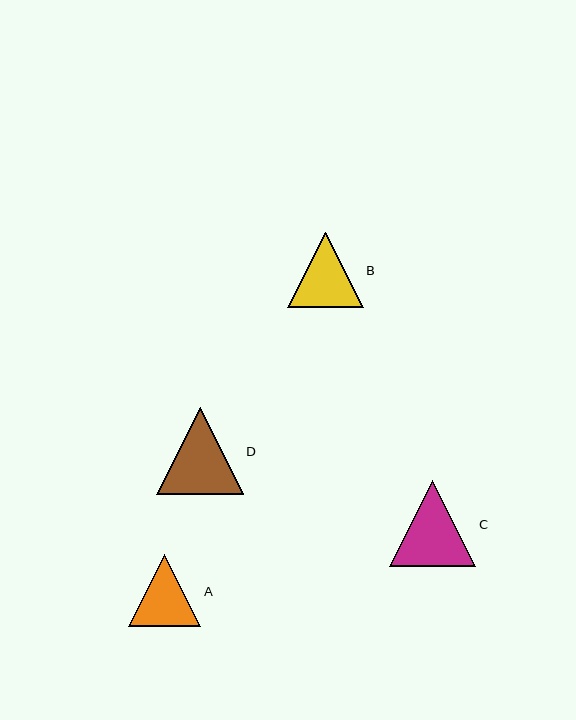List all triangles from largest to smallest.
From largest to smallest: D, C, B, A.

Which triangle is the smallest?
Triangle A is the smallest with a size of approximately 72 pixels.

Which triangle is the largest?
Triangle D is the largest with a size of approximately 86 pixels.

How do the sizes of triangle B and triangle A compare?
Triangle B and triangle A are approximately the same size.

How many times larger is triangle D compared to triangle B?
Triangle D is approximately 1.1 times the size of triangle B.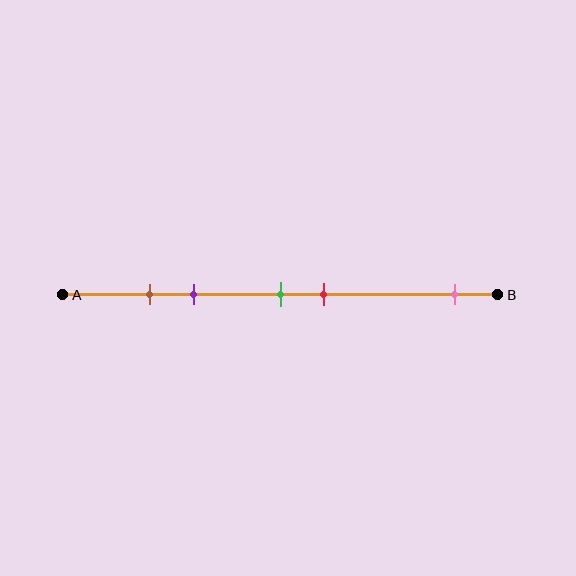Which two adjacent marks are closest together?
The brown and purple marks are the closest adjacent pair.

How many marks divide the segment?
There are 5 marks dividing the segment.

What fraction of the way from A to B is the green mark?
The green mark is approximately 50% (0.5) of the way from A to B.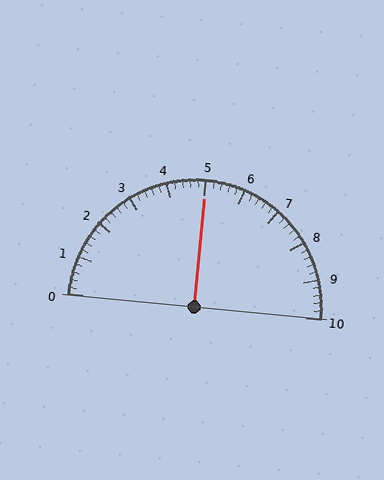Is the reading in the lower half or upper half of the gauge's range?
The reading is in the upper half of the range (0 to 10).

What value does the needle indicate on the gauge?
The needle indicates approximately 5.0.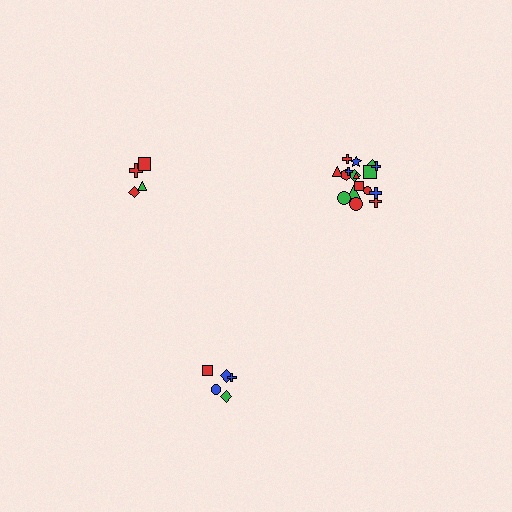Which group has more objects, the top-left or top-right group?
The top-right group.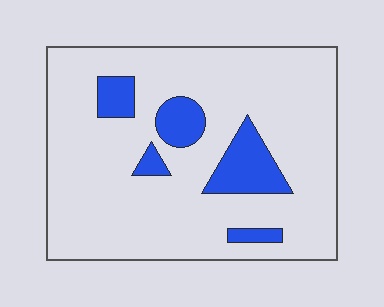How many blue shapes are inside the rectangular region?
5.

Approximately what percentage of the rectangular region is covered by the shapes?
Approximately 15%.